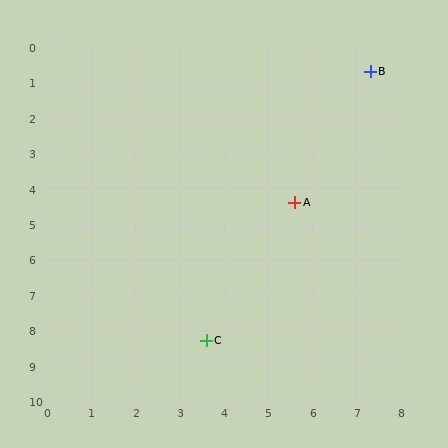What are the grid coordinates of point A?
Point A is at approximately (5.6, 4.4).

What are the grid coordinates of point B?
Point B is at approximately (7.3, 0.7).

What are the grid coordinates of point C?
Point C is at approximately (3.6, 8.3).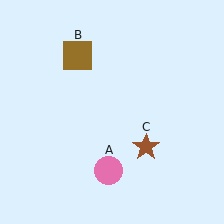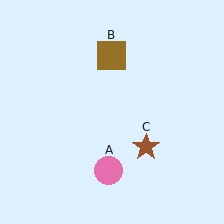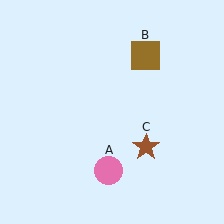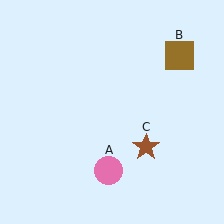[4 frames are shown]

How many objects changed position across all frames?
1 object changed position: brown square (object B).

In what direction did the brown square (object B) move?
The brown square (object B) moved right.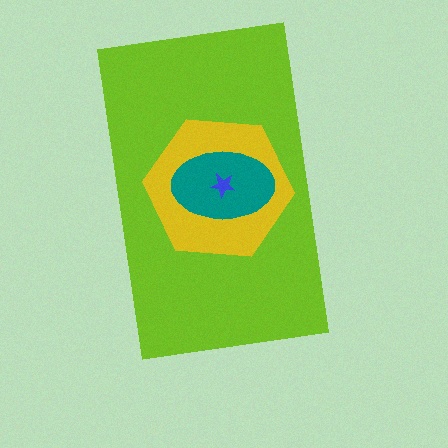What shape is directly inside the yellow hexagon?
The teal ellipse.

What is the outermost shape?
The lime rectangle.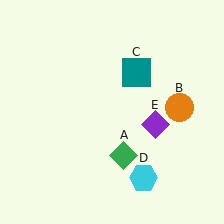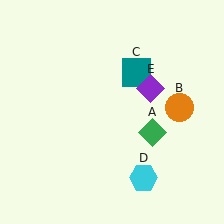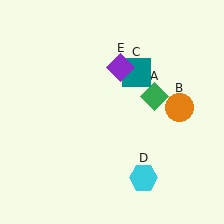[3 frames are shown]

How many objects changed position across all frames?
2 objects changed position: green diamond (object A), purple diamond (object E).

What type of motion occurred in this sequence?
The green diamond (object A), purple diamond (object E) rotated counterclockwise around the center of the scene.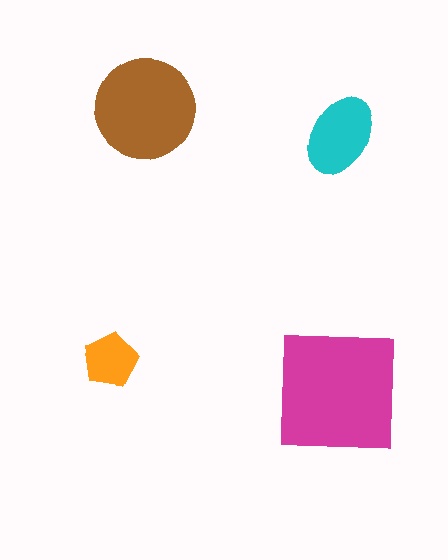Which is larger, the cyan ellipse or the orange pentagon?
The cyan ellipse.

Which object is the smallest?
The orange pentagon.